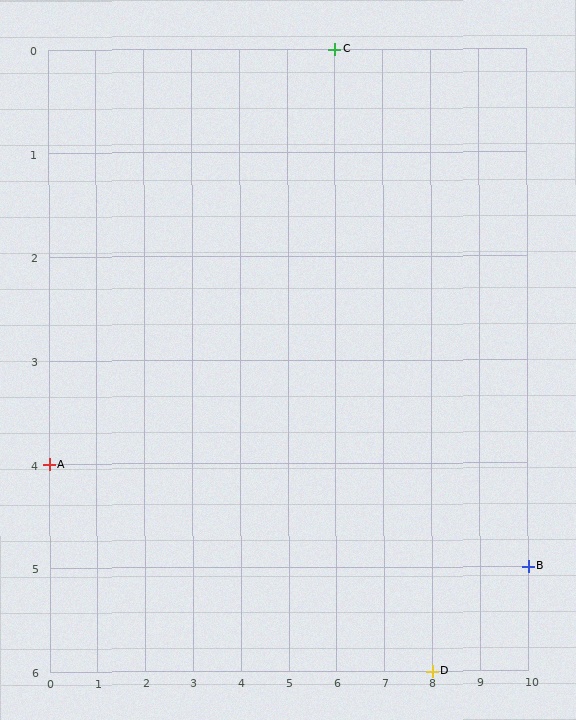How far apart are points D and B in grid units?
Points D and B are 2 columns and 1 row apart (about 2.2 grid units diagonally).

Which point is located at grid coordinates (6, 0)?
Point C is at (6, 0).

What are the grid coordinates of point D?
Point D is at grid coordinates (8, 6).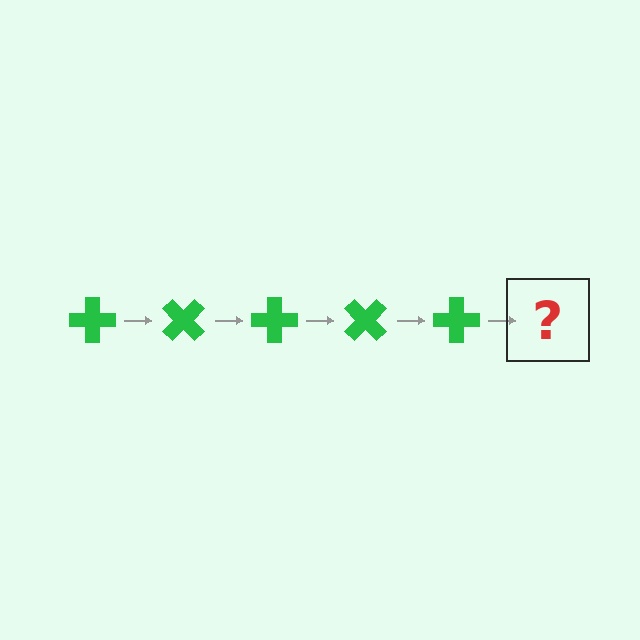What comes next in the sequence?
The next element should be a green cross rotated 225 degrees.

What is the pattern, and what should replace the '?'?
The pattern is that the cross rotates 45 degrees each step. The '?' should be a green cross rotated 225 degrees.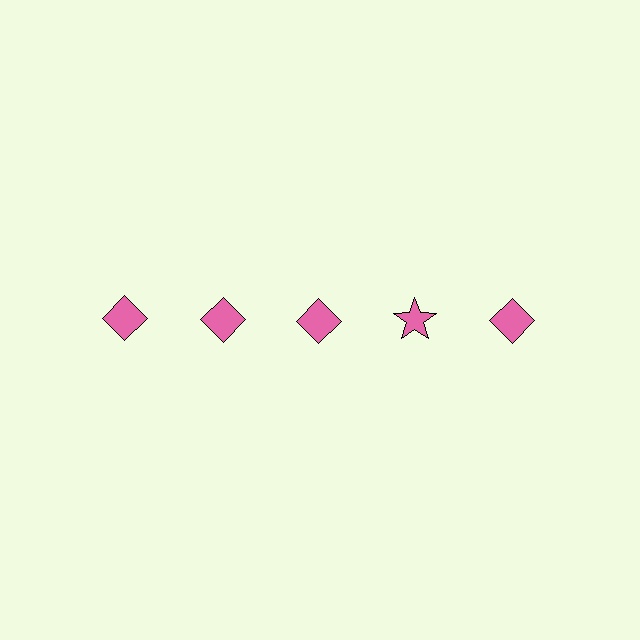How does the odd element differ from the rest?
It has a different shape: star instead of diamond.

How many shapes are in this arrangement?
There are 5 shapes arranged in a grid pattern.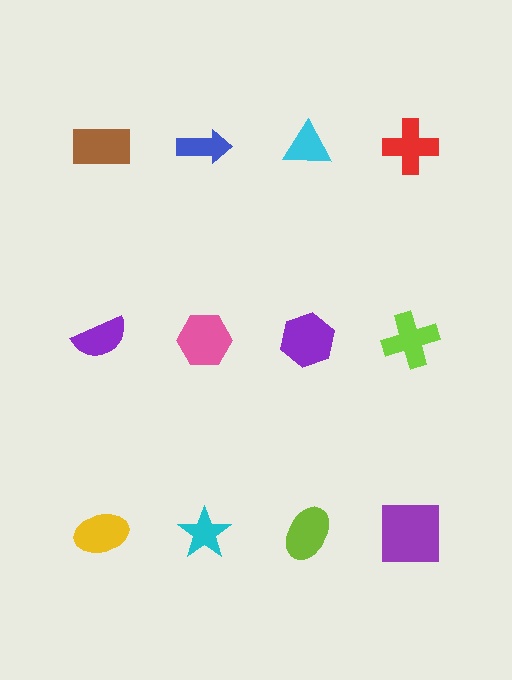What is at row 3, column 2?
A cyan star.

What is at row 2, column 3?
A purple hexagon.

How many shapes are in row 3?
4 shapes.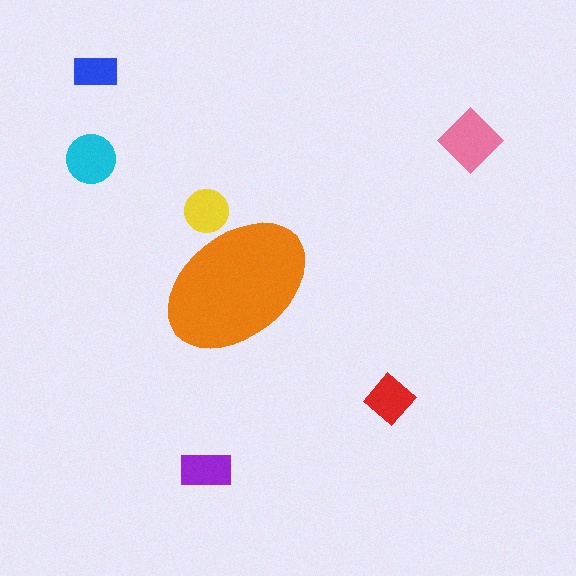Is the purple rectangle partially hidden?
No, the purple rectangle is fully visible.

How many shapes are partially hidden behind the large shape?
1 shape is partially hidden.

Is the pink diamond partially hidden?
No, the pink diamond is fully visible.